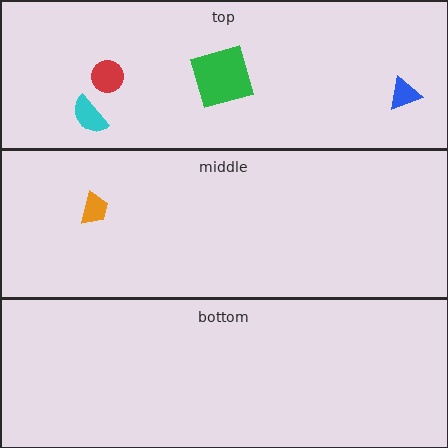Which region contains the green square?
The top region.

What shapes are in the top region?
The cyan semicircle, the red circle, the green square, the blue triangle.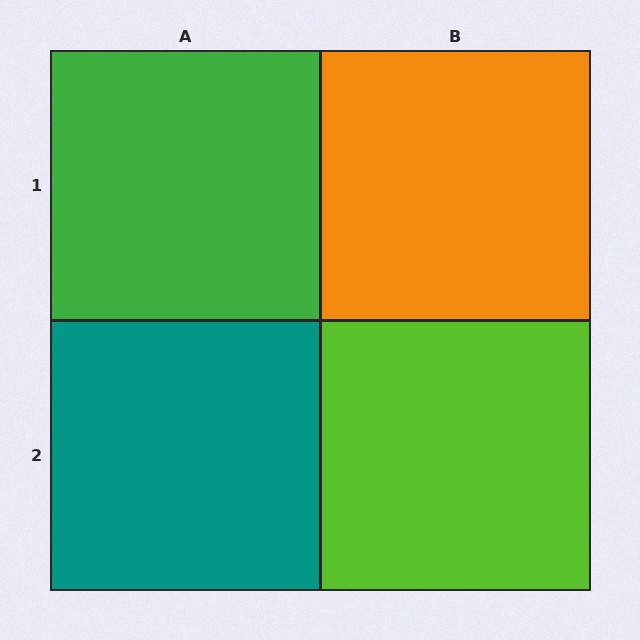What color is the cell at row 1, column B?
Orange.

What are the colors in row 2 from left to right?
Teal, lime.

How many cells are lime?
1 cell is lime.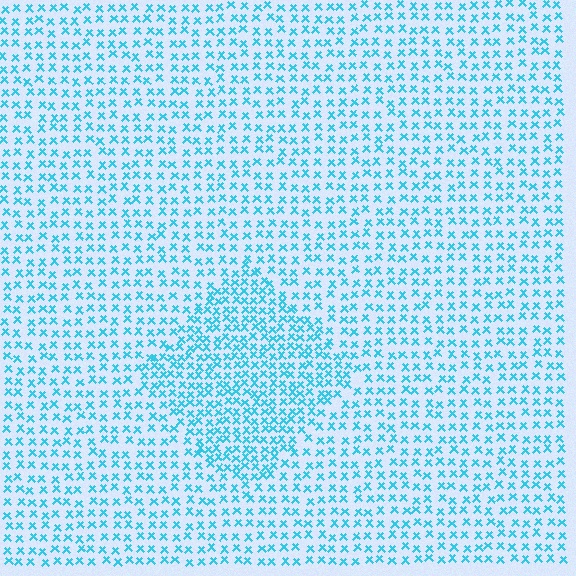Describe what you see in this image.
The image contains small cyan elements arranged at two different densities. A diamond-shaped region is visible where the elements are more densely packed than the surrounding area.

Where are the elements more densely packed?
The elements are more densely packed inside the diamond boundary.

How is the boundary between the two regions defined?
The boundary is defined by a change in element density (approximately 1.7x ratio). All elements are the same color, size, and shape.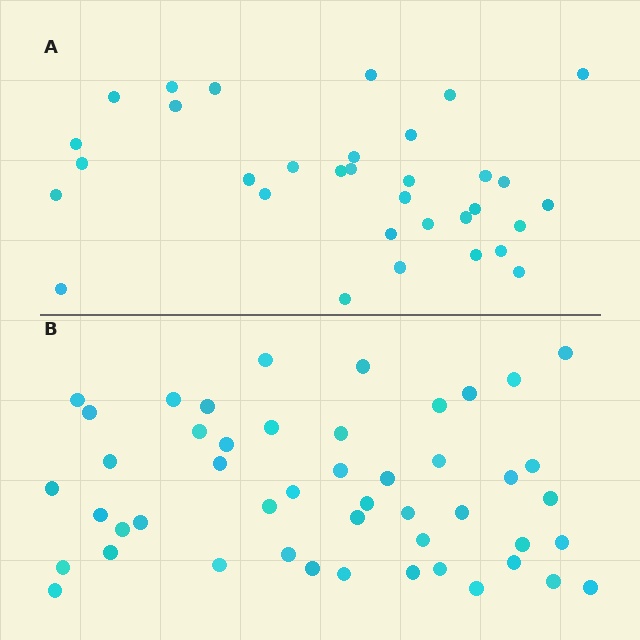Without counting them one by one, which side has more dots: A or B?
Region B (the bottom region) has more dots.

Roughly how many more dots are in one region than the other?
Region B has approximately 15 more dots than region A.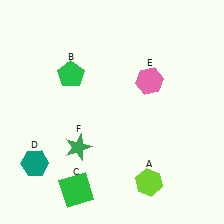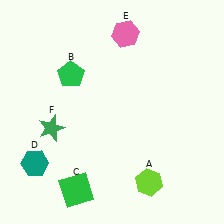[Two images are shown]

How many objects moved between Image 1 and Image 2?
2 objects moved between the two images.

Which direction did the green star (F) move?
The green star (F) moved left.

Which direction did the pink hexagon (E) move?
The pink hexagon (E) moved up.